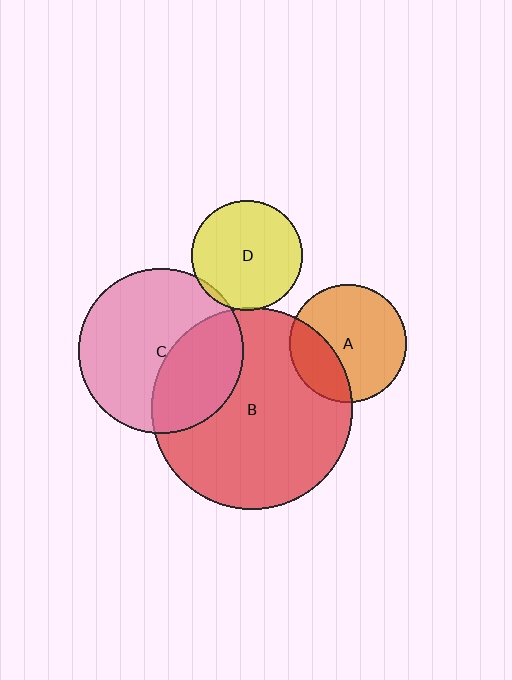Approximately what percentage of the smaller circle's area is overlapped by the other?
Approximately 5%.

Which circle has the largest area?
Circle B (red).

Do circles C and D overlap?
Yes.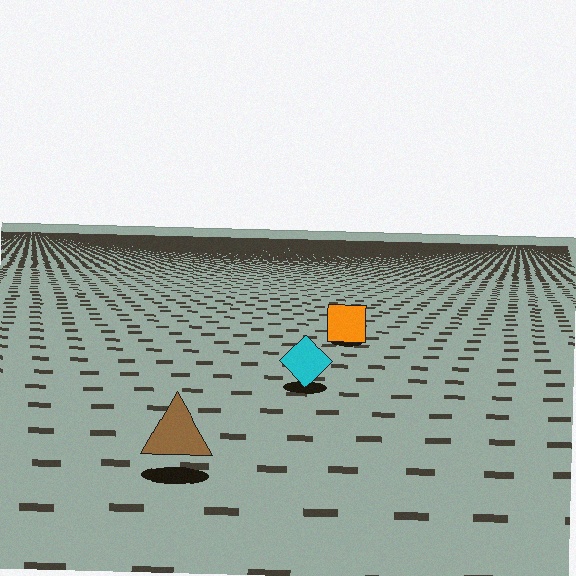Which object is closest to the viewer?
The brown triangle is closest. The texture marks near it are larger and more spread out.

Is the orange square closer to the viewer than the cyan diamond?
No. The cyan diamond is closer — you can tell from the texture gradient: the ground texture is coarser near it.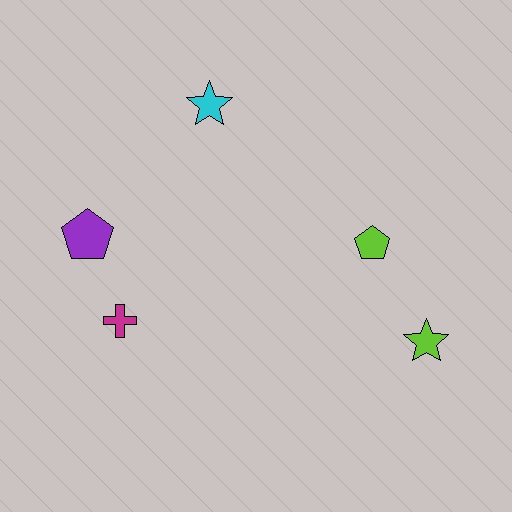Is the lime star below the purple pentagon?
Yes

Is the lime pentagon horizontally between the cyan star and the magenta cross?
No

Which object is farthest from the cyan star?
The lime star is farthest from the cyan star.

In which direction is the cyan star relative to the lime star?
The cyan star is above the lime star.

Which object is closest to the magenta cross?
The purple pentagon is closest to the magenta cross.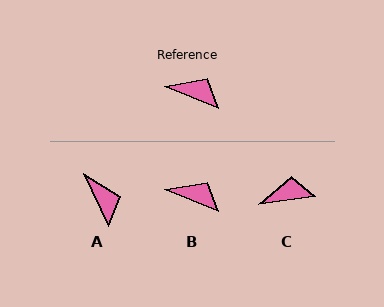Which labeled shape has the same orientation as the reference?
B.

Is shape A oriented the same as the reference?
No, it is off by about 43 degrees.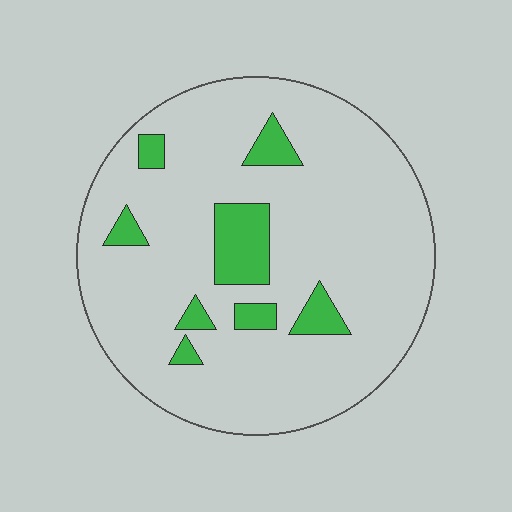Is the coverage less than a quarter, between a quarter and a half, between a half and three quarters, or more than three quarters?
Less than a quarter.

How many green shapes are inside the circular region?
8.